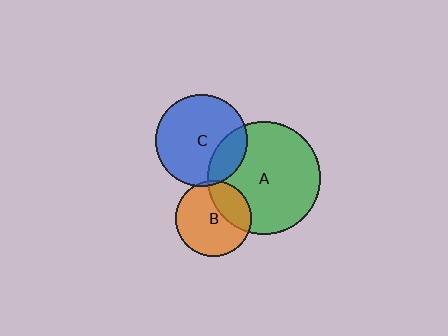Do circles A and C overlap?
Yes.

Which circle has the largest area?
Circle A (green).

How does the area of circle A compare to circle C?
Approximately 1.5 times.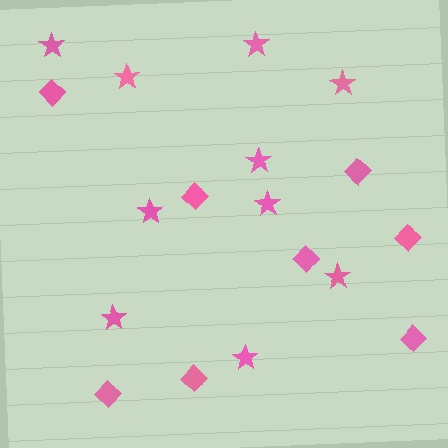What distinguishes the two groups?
There are 2 groups: one group of stars (10) and one group of diamonds (8).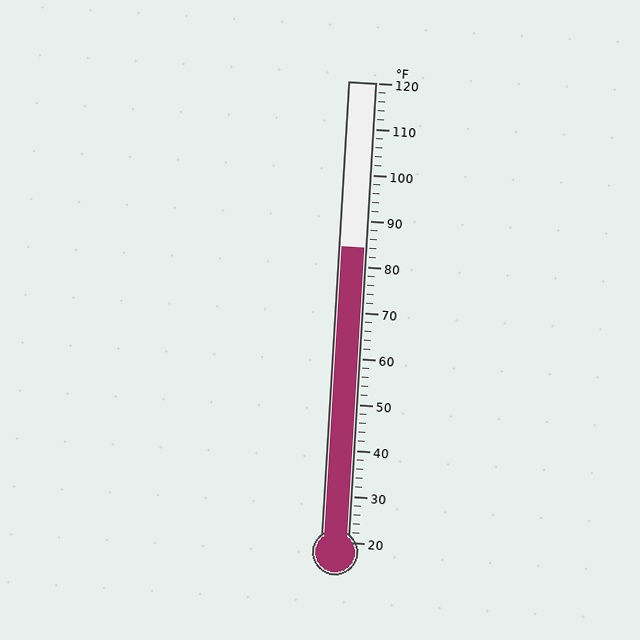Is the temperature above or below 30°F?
The temperature is above 30°F.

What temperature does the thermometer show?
The thermometer shows approximately 84°F.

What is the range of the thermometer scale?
The thermometer scale ranges from 20°F to 120°F.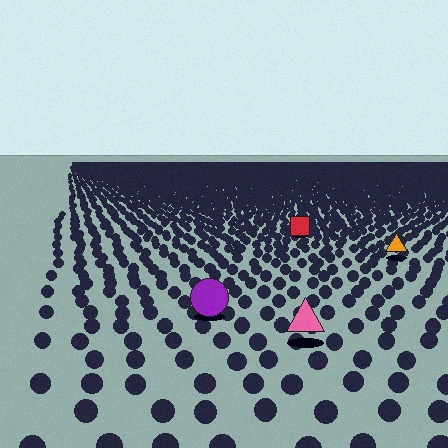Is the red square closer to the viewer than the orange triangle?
No. The orange triangle is closer — you can tell from the texture gradient: the ground texture is coarser near it.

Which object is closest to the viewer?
The pink triangle is closest. The texture marks near it are larger and more spread out.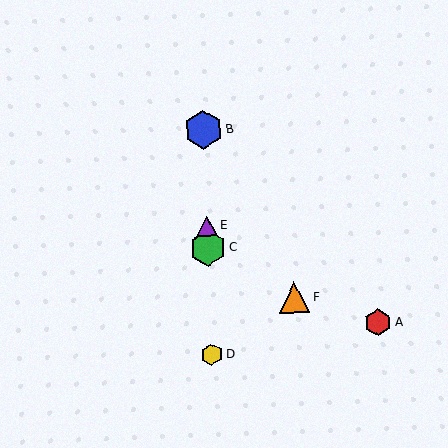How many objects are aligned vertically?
4 objects (B, C, D, E) are aligned vertically.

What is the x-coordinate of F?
Object F is at x≈294.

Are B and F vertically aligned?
No, B is at x≈203 and F is at x≈294.